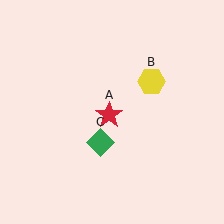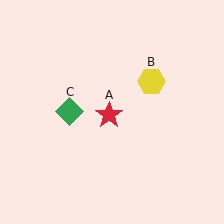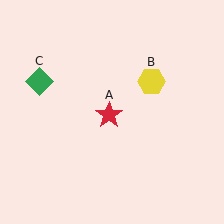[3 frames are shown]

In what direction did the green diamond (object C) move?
The green diamond (object C) moved up and to the left.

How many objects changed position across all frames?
1 object changed position: green diamond (object C).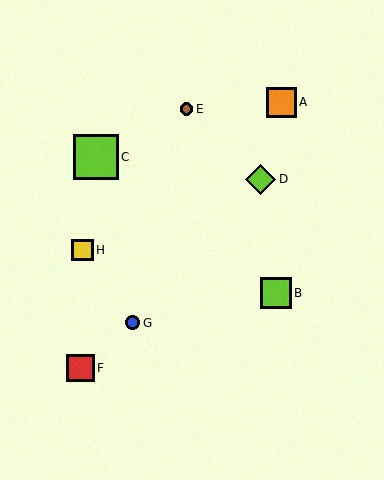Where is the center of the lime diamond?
The center of the lime diamond is at (261, 179).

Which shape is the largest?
The lime square (labeled C) is the largest.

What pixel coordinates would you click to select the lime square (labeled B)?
Click at (276, 293) to select the lime square B.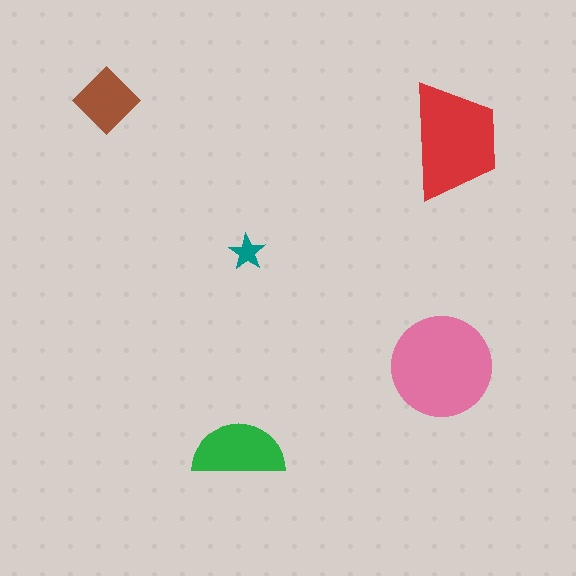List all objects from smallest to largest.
The teal star, the brown diamond, the green semicircle, the red trapezoid, the pink circle.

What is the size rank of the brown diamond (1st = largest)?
4th.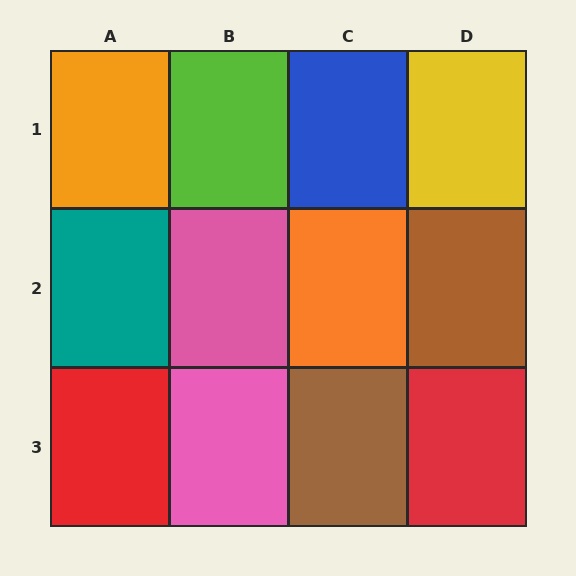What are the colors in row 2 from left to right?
Teal, pink, orange, brown.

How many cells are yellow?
1 cell is yellow.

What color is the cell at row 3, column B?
Pink.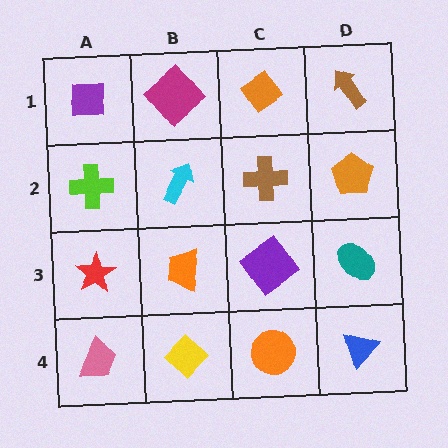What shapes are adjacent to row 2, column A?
A purple square (row 1, column A), a red star (row 3, column A), a cyan arrow (row 2, column B).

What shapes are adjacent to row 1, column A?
A lime cross (row 2, column A), a magenta diamond (row 1, column B).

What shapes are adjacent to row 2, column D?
A brown arrow (row 1, column D), a teal ellipse (row 3, column D), a brown cross (row 2, column C).